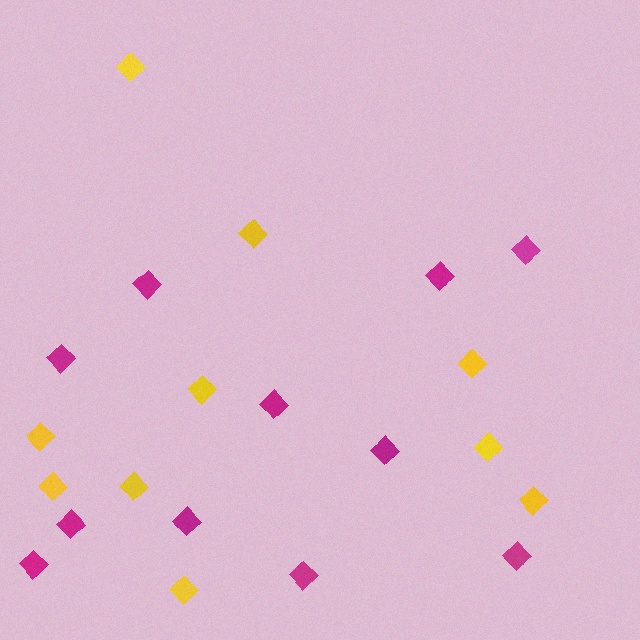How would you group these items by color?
There are 2 groups: one group of yellow diamonds (10) and one group of magenta diamonds (11).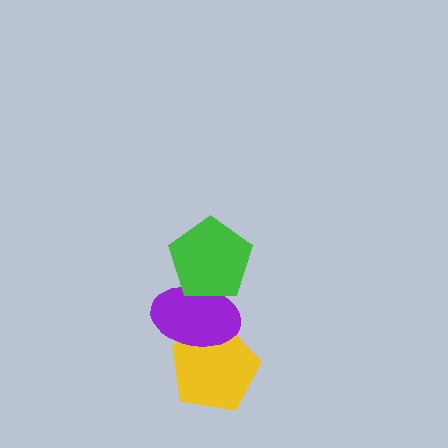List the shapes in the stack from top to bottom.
From top to bottom: the green pentagon, the purple ellipse, the yellow pentagon.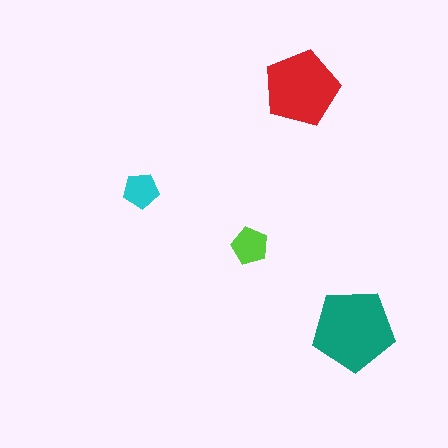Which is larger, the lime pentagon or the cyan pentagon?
The lime one.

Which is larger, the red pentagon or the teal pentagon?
The teal one.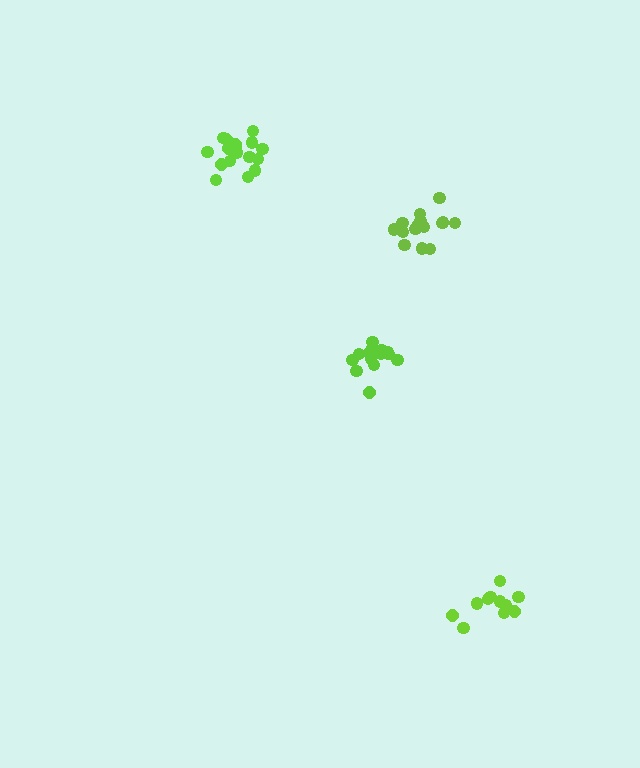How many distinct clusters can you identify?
There are 4 distinct clusters.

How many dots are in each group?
Group 1: 15 dots, Group 2: 17 dots, Group 3: 15 dots, Group 4: 11 dots (58 total).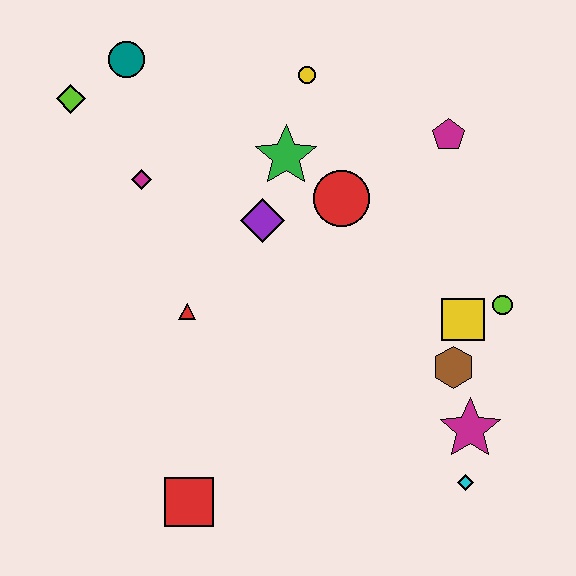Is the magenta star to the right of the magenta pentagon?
Yes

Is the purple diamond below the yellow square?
No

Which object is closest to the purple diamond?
The green star is closest to the purple diamond.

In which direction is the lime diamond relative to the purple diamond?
The lime diamond is to the left of the purple diamond.